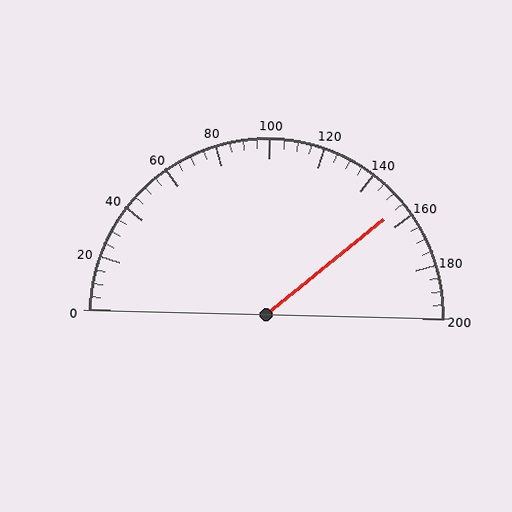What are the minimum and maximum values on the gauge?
The gauge ranges from 0 to 200.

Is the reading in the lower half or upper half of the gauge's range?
The reading is in the upper half of the range (0 to 200).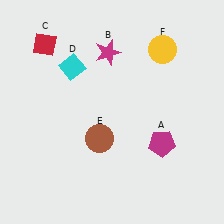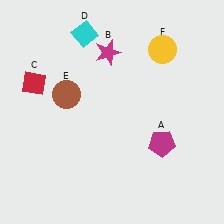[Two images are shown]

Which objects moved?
The objects that moved are: the red diamond (C), the cyan diamond (D), the brown circle (E).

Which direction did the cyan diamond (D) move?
The cyan diamond (D) moved up.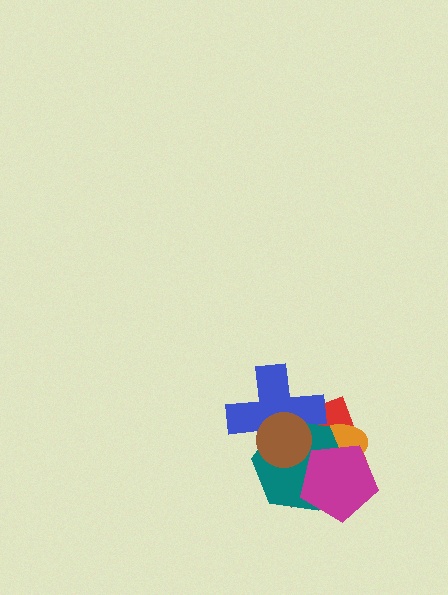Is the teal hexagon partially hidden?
Yes, it is partially covered by another shape.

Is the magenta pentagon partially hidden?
No, no other shape covers it.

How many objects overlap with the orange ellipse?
4 objects overlap with the orange ellipse.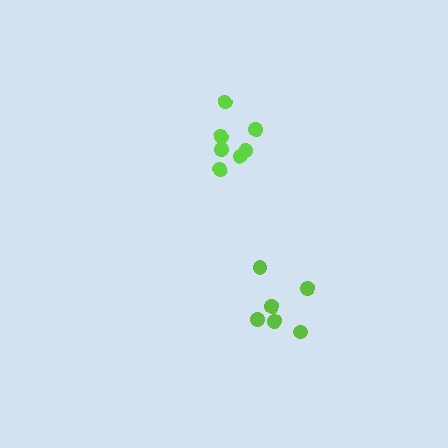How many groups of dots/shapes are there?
There are 2 groups.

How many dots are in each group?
Group 1: 6 dots, Group 2: 7 dots (13 total).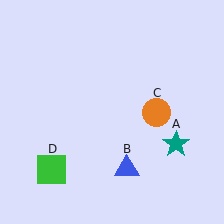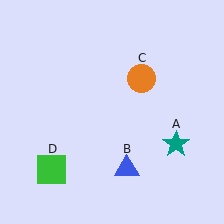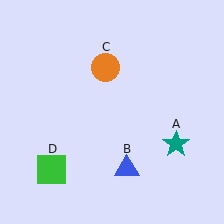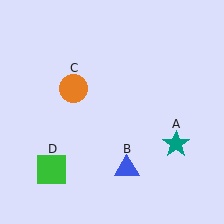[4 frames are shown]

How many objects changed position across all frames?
1 object changed position: orange circle (object C).